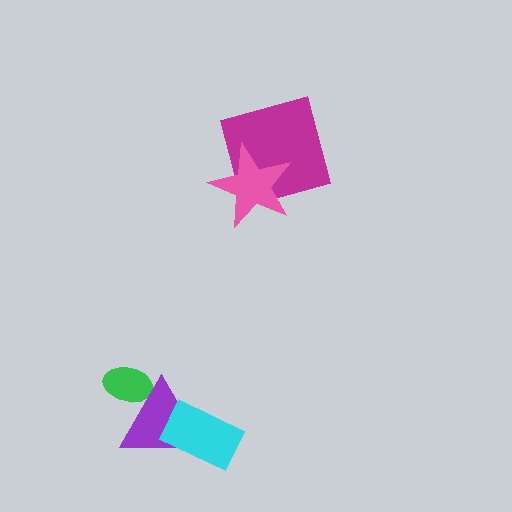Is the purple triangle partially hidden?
Yes, it is partially covered by another shape.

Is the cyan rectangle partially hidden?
No, no other shape covers it.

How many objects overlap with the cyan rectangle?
1 object overlaps with the cyan rectangle.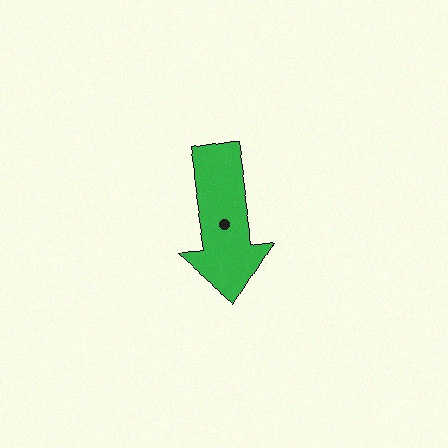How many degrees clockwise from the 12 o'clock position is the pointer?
Approximately 171 degrees.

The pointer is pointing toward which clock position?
Roughly 6 o'clock.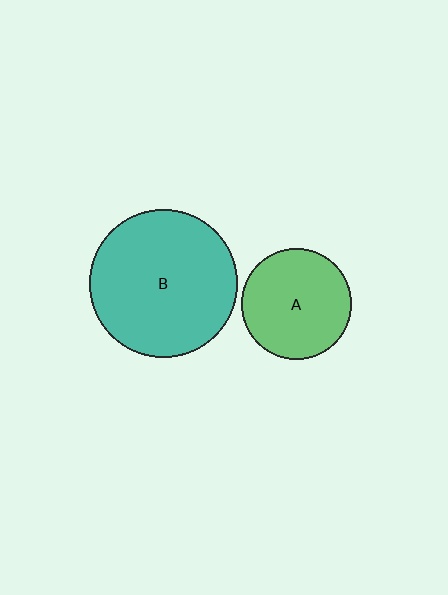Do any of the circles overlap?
No, none of the circles overlap.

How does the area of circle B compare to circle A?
Approximately 1.8 times.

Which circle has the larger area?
Circle B (teal).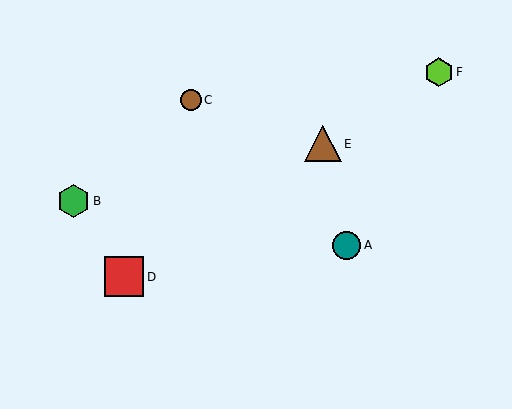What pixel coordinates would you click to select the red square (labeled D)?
Click at (124, 277) to select the red square D.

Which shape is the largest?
The red square (labeled D) is the largest.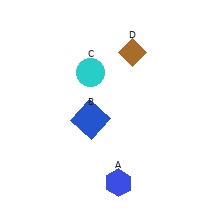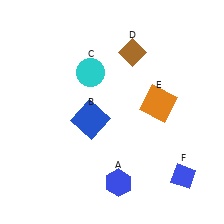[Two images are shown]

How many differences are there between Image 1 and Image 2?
There are 2 differences between the two images.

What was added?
An orange square (E), a blue diamond (F) were added in Image 2.